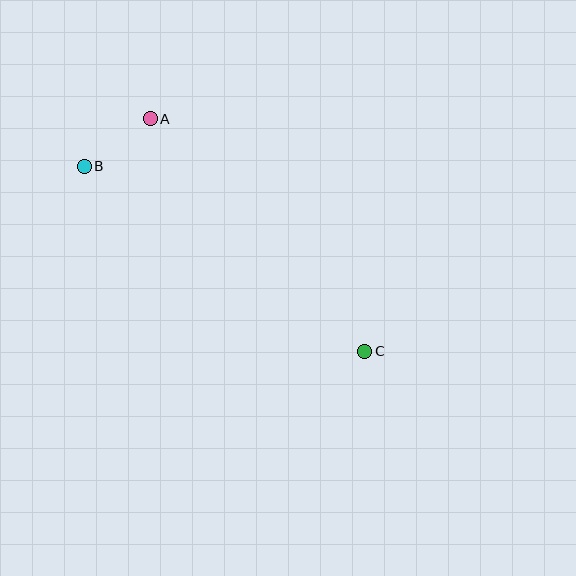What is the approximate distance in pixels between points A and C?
The distance between A and C is approximately 317 pixels.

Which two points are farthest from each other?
Points B and C are farthest from each other.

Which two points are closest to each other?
Points A and B are closest to each other.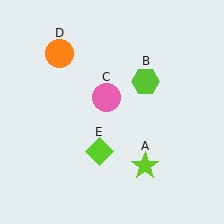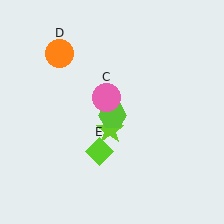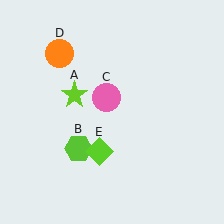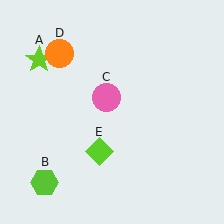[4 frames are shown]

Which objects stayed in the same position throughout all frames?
Pink circle (object C) and orange circle (object D) and lime diamond (object E) remained stationary.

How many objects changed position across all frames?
2 objects changed position: lime star (object A), lime hexagon (object B).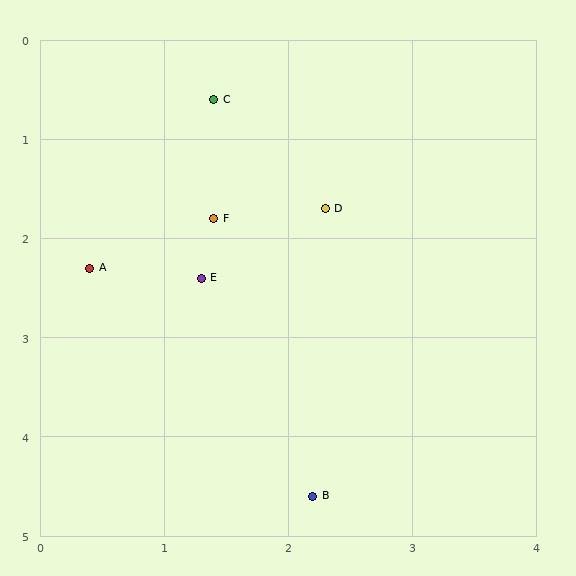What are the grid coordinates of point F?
Point F is at approximately (1.4, 1.8).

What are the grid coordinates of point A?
Point A is at approximately (0.4, 2.3).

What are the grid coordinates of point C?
Point C is at approximately (1.4, 0.6).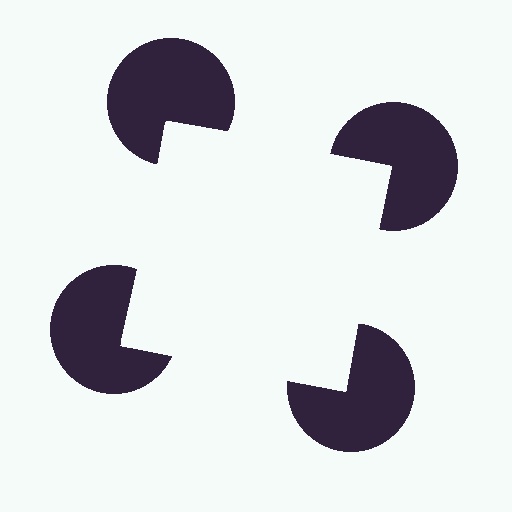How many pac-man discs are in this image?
There are 4 — one at each vertex of the illusory square.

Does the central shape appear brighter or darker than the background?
It typically appears slightly brighter than the background, even though no actual brightness change is drawn.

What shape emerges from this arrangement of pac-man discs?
An illusory square — its edges are inferred from the aligned wedge cuts in the pac-man discs, not physically drawn.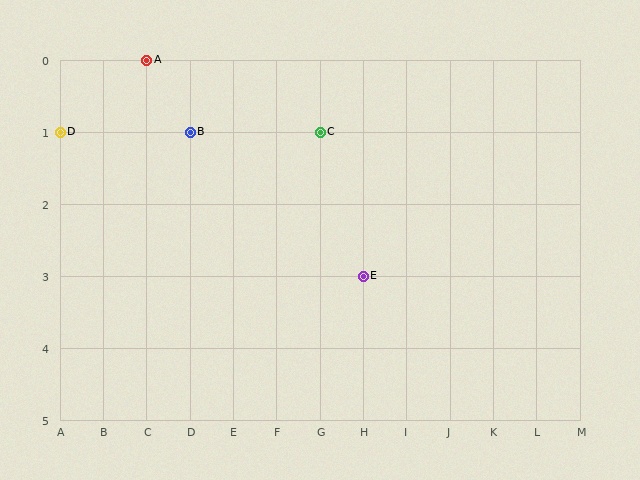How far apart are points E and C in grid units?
Points E and C are 1 column and 2 rows apart (about 2.2 grid units diagonally).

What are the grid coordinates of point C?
Point C is at grid coordinates (G, 1).